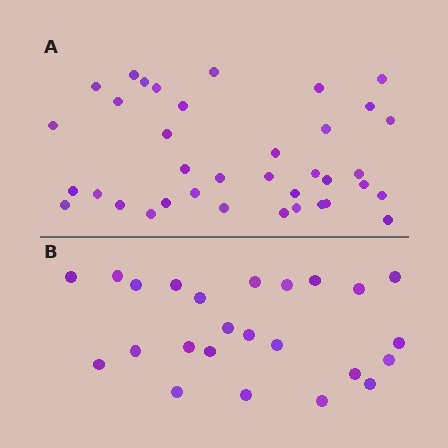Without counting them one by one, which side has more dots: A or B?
Region A (the top region) has more dots.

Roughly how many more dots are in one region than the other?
Region A has approximately 15 more dots than region B.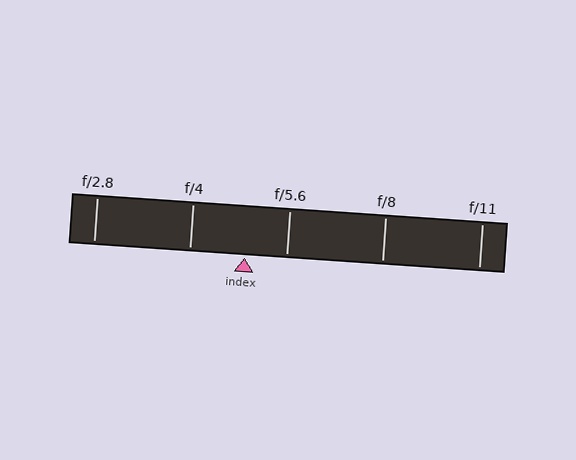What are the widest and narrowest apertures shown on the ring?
The widest aperture shown is f/2.8 and the narrowest is f/11.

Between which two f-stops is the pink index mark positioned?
The index mark is between f/4 and f/5.6.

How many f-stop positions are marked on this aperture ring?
There are 5 f-stop positions marked.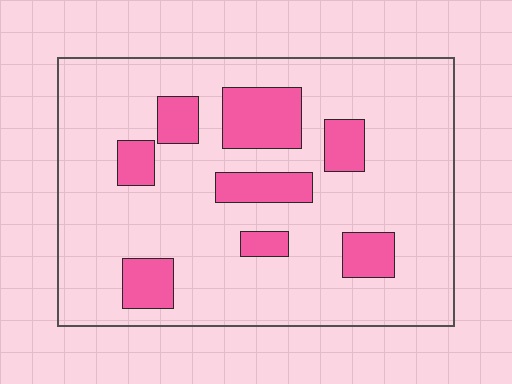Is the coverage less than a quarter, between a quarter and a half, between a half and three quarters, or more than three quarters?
Less than a quarter.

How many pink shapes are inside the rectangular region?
8.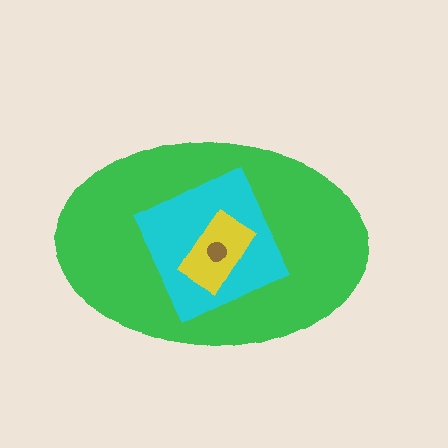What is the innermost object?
The brown circle.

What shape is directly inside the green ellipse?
The cyan diamond.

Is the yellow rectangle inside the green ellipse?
Yes.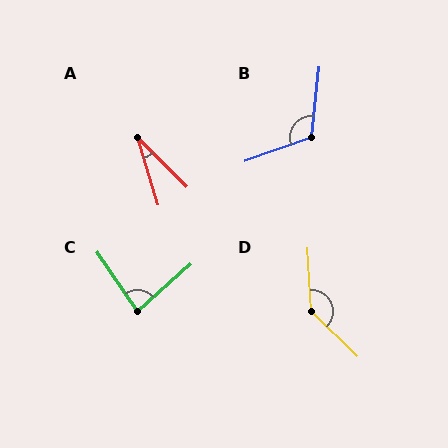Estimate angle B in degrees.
Approximately 115 degrees.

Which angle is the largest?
D, at approximately 137 degrees.